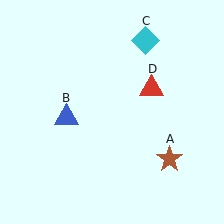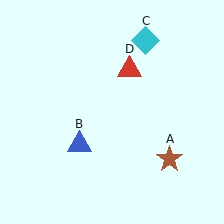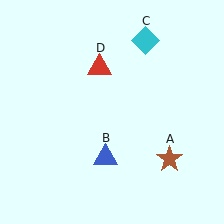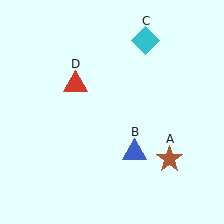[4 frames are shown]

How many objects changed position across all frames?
2 objects changed position: blue triangle (object B), red triangle (object D).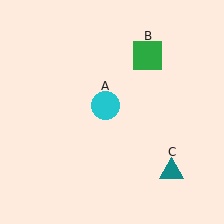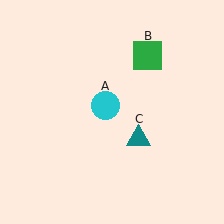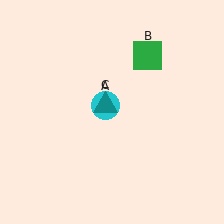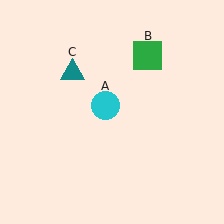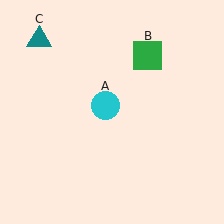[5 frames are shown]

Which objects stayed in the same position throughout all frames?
Cyan circle (object A) and green square (object B) remained stationary.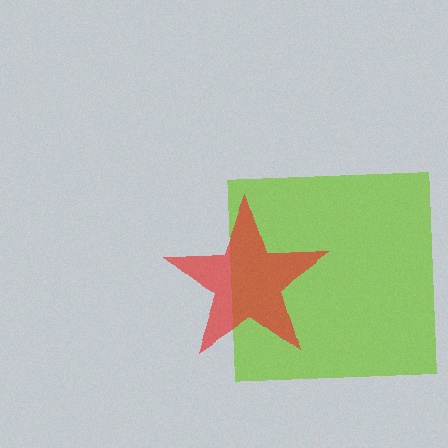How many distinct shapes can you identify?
There are 2 distinct shapes: a lime square, a red star.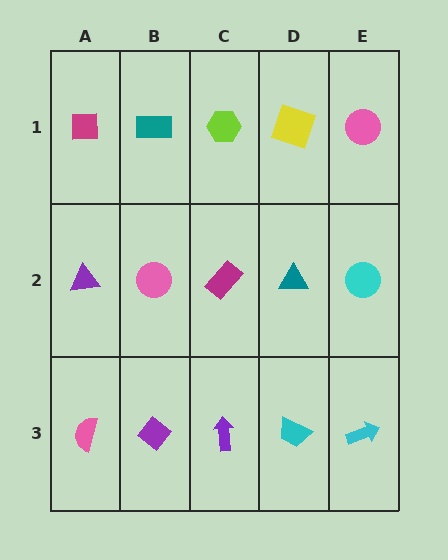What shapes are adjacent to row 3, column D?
A teal triangle (row 2, column D), a purple arrow (row 3, column C), a cyan arrow (row 3, column E).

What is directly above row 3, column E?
A cyan circle.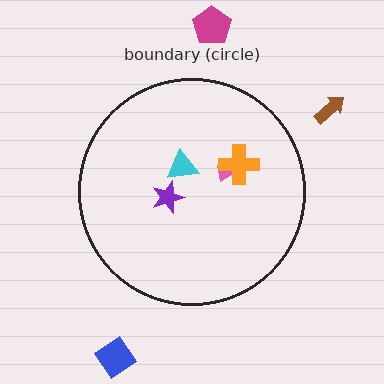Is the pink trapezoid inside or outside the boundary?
Inside.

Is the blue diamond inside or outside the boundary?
Outside.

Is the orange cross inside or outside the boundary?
Inside.